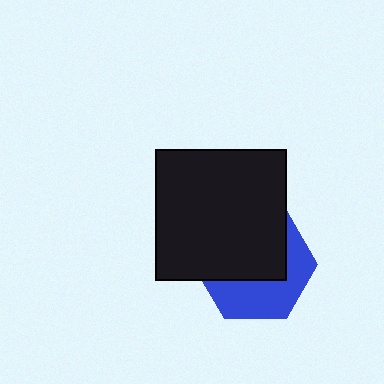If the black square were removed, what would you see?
You would see the complete blue hexagon.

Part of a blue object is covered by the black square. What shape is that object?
It is a hexagon.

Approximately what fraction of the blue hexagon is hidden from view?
Roughly 57% of the blue hexagon is hidden behind the black square.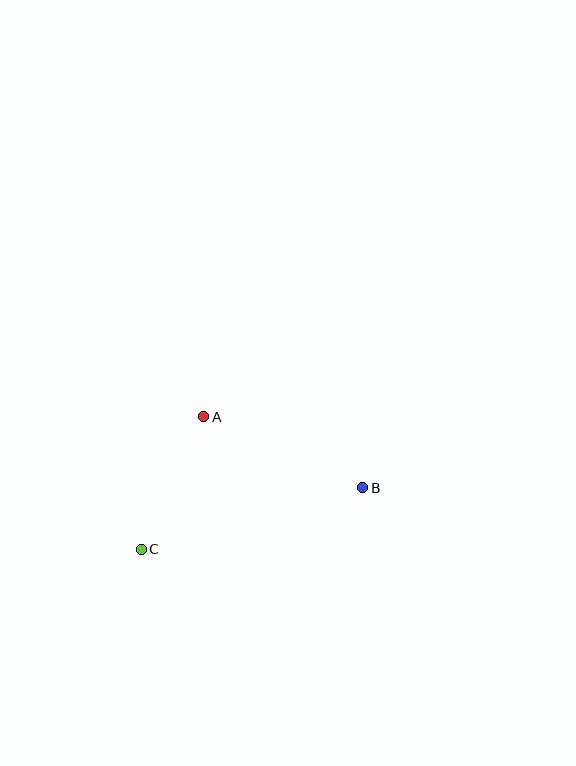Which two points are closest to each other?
Points A and C are closest to each other.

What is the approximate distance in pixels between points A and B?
The distance between A and B is approximately 174 pixels.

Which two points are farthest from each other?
Points B and C are farthest from each other.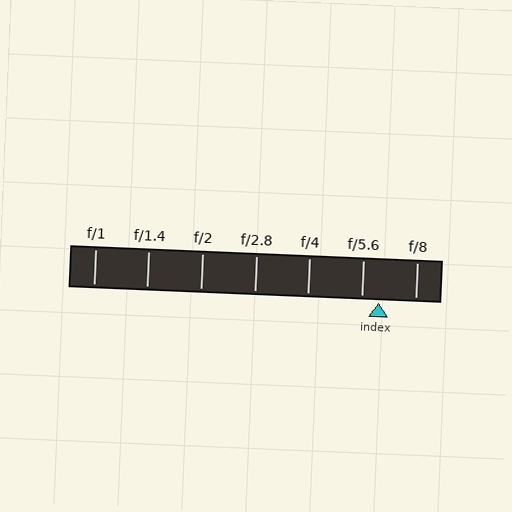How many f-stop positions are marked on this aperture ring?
There are 7 f-stop positions marked.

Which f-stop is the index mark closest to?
The index mark is closest to f/5.6.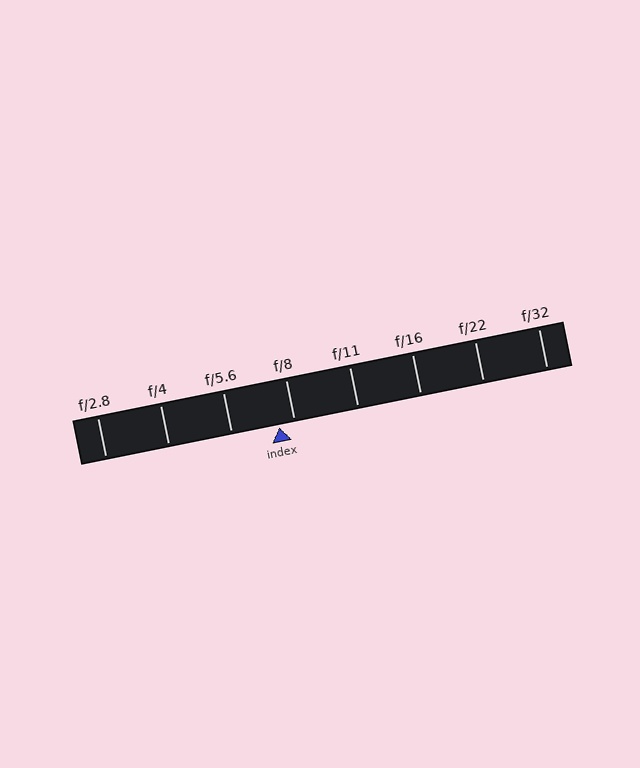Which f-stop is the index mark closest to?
The index mark is closest to f/8.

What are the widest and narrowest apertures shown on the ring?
The widest aperture shown is f/2.8 and the narrowest is f/32.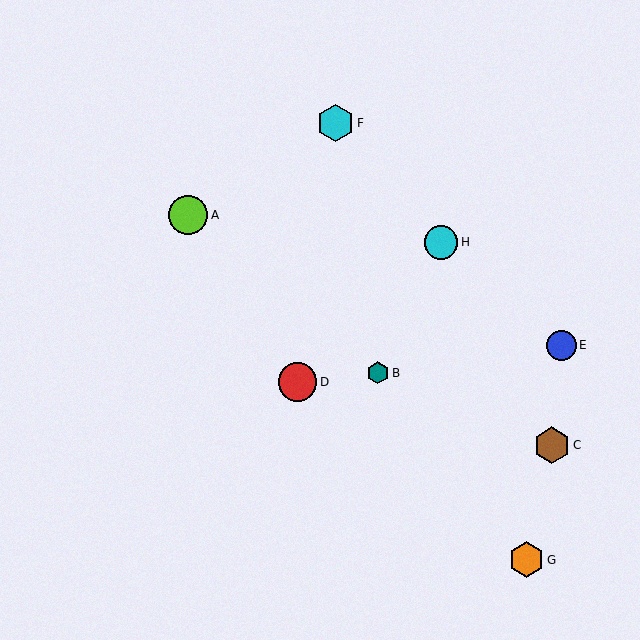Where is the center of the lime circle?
The center of the lime circle is at (188, 215).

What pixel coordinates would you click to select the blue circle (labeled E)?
Click at (561, 345) to select the blue circle E.